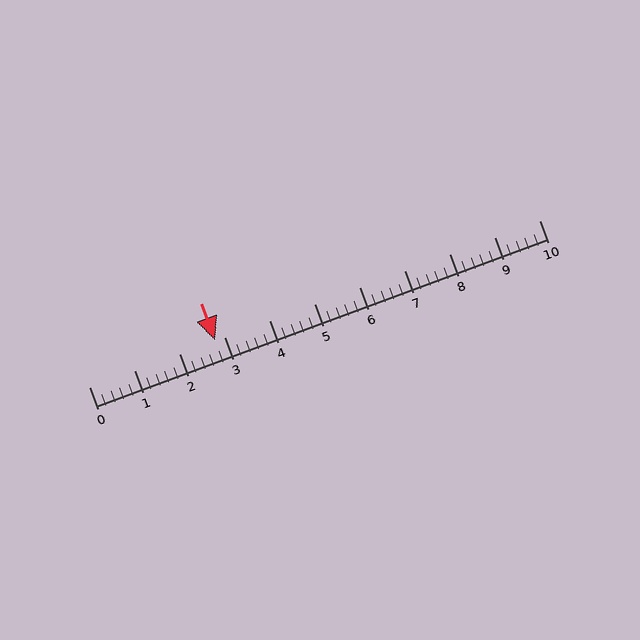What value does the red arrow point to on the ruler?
The red arrow points to approximately 2.8.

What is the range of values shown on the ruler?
The ruler shows values from 0 to 10.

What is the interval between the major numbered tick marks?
The major tick marks are spaced 1 units apart.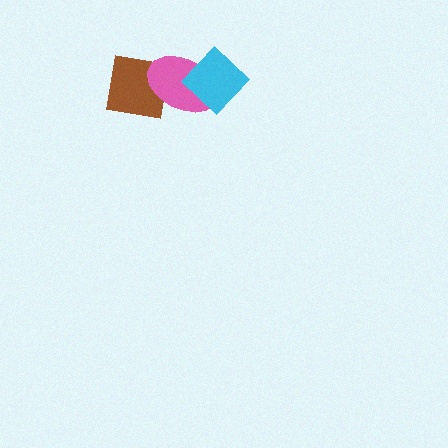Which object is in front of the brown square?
The pink ellipse is in front of the brown square.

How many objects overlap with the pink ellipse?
2 objects overlap with the pink ellipse.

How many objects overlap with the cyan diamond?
1 object overlaps with the cyan diamond.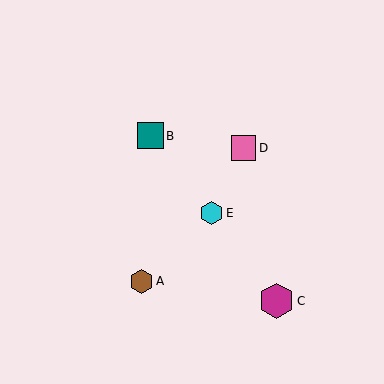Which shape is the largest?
The magenta hexagon (labeled C) is the largest.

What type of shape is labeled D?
Shape D is a pink square.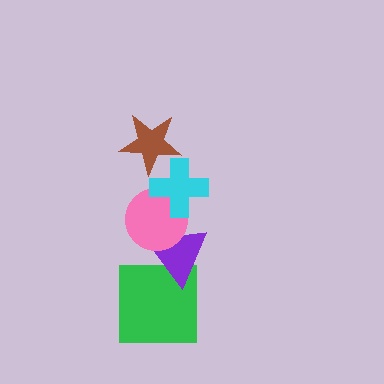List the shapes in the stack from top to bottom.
From top to bottom: the brown star, the cyan cross, the pink circle, the purple triangle, the green square.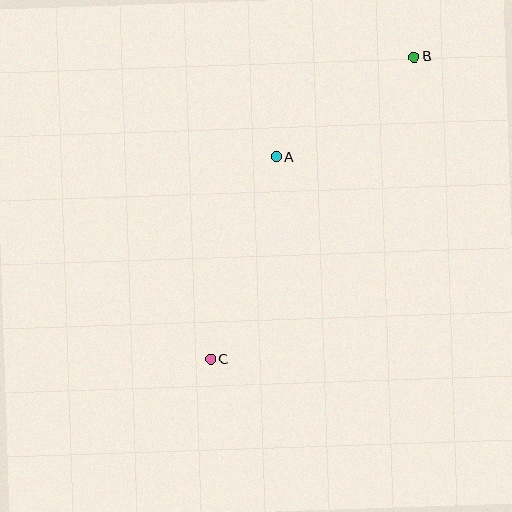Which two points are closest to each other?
Points A and B are closest to each other.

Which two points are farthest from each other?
Points B and C are farthest from each other.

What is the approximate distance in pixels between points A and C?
The distance between A and C is approximately 213 pixels.